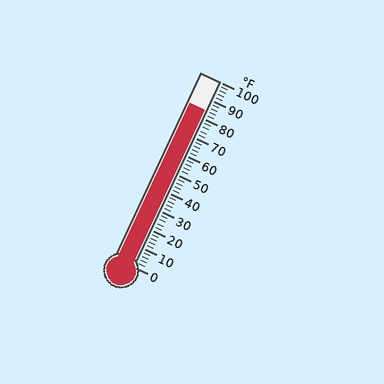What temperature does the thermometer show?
The thermometer shows approximately 84°F.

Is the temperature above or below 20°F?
The temperature is above 20°F.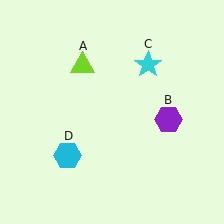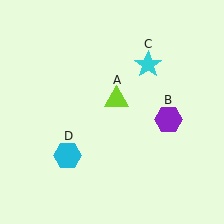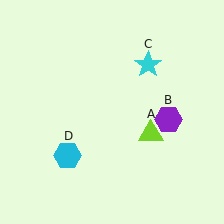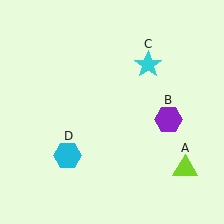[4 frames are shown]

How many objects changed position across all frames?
1 object changed position: lime triangle (object A).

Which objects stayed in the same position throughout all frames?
Purple hexagon (object B) and cyan star (object C) and cyan hexagon (object D) remained stationary.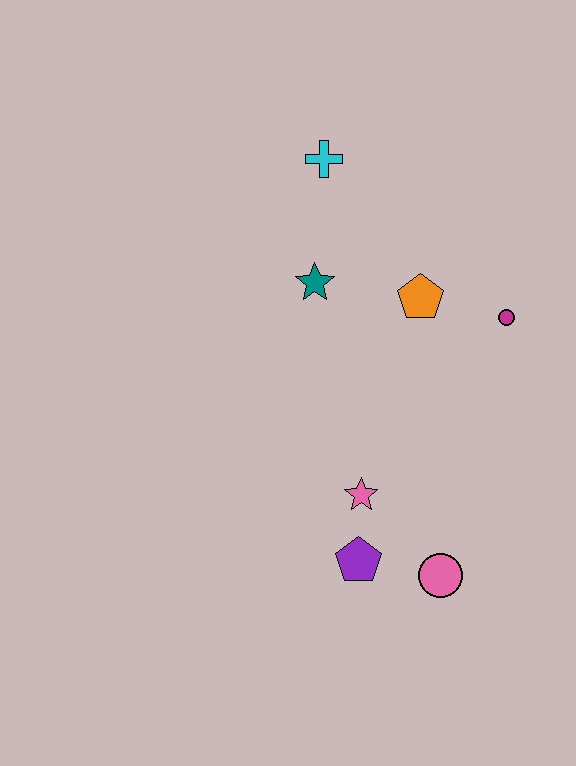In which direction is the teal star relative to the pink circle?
The teal star is above the pink circle.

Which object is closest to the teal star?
The orange pentagon is closest to the teal star.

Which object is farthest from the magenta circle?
The purple pentagon is farthest from the magenta circle.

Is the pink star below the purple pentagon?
No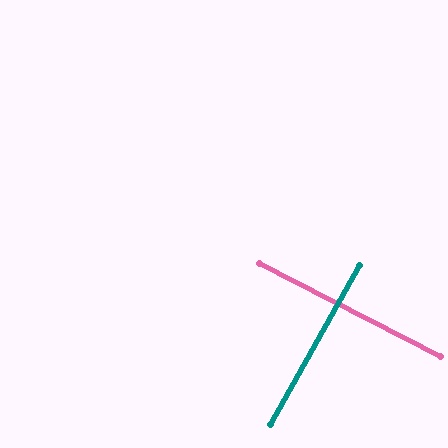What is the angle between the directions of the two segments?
Approximately 88 degrees.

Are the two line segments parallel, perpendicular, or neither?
Perpendicular — they meet at approximately 88°.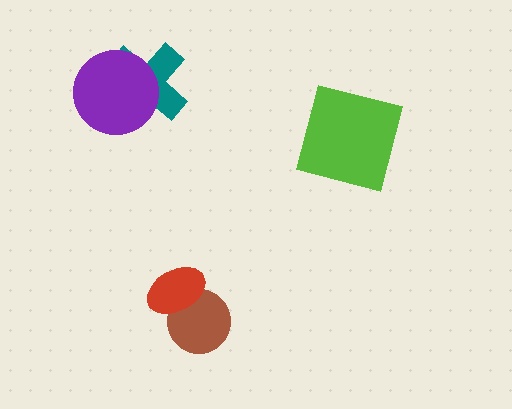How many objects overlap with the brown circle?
1 object overlaps with the brown circle.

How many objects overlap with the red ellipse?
1 object overlaps with the red ellipse.